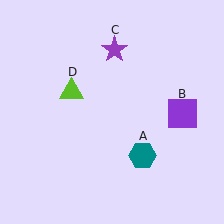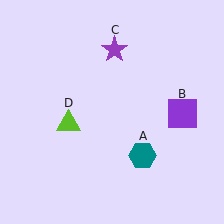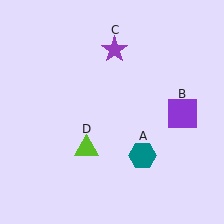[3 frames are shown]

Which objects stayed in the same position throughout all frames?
Teal hexagon (object A) and purple square (object B) and purple star (object C) remained stationary.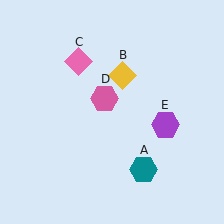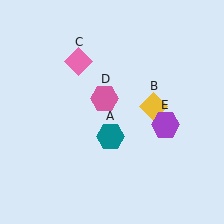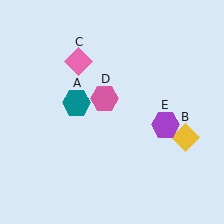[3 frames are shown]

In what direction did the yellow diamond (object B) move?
The yellow diamond (object B) moved down and to the right.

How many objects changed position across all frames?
2 objects changed position: teal hexagon (object A), yellow diamond (object B).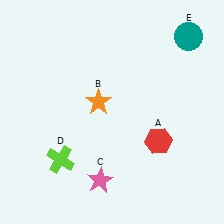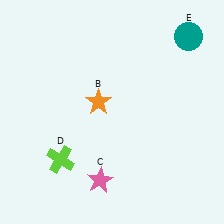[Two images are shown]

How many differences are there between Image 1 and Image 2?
There is 1 difference between the two images.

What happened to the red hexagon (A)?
The red hexagon (A) was removed in Image 2. It was in the bottom-right area of Image 1.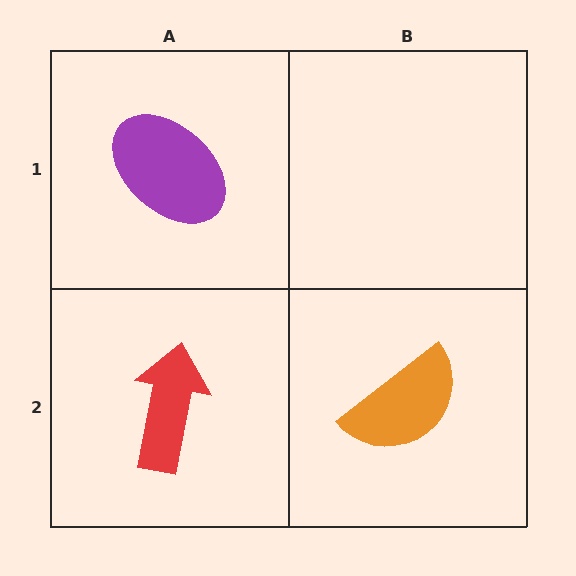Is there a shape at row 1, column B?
No, that cell is empty.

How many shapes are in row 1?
1 shape.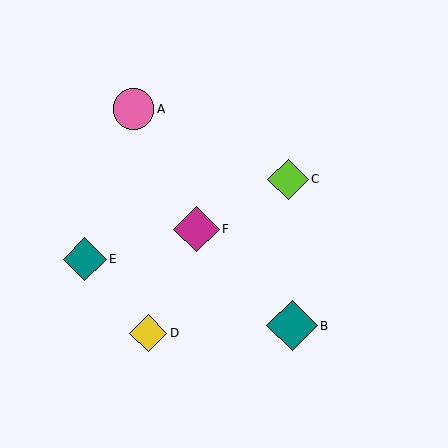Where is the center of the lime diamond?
The center of the lime diamond is at (288, 179).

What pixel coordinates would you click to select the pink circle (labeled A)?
Click at (134, 109) to select the pink circle A.